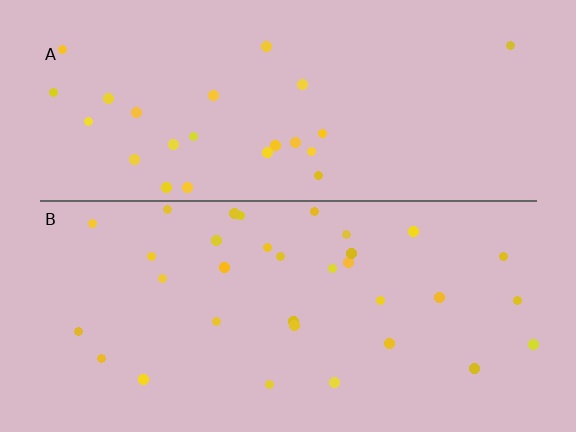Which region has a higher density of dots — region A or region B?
B (the bottom).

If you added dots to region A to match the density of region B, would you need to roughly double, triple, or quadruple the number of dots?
Approximately double.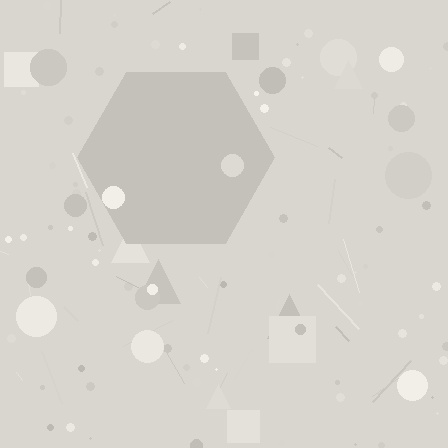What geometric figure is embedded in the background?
A hexagon is embedded in the background.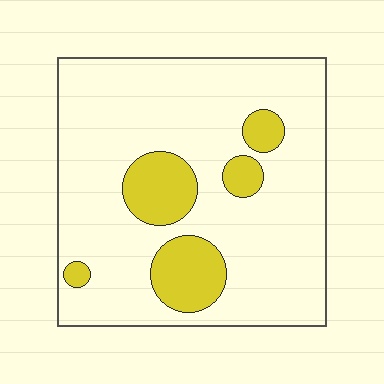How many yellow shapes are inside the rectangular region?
5.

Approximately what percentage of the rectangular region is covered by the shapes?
Approximately 15%.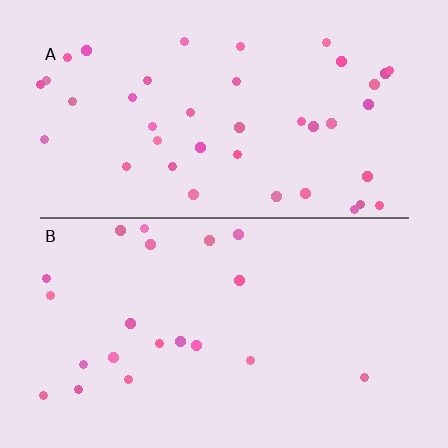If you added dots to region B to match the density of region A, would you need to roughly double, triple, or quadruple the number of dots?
Approximately double.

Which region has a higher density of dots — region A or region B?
A (the top).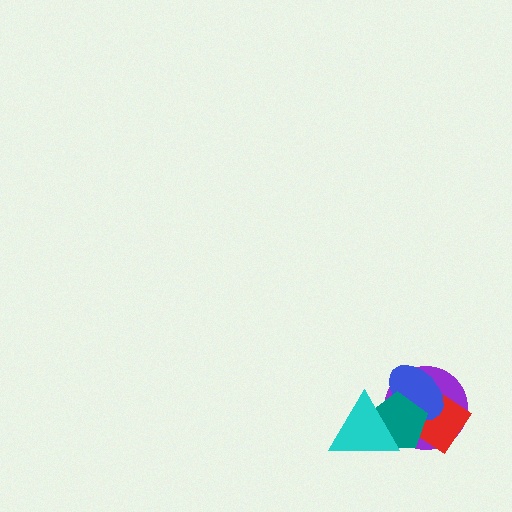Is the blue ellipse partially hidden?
Yes, it is partially covered by another shape.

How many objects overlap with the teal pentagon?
4 objects overlap with the teal pentagon.